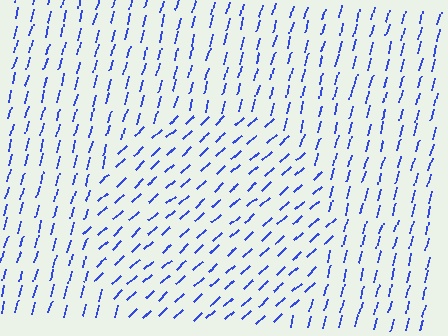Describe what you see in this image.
The image is filled with small blue line segments. A circle region in the image has lines oriented differently from the surrounding lines, creating a visible texture boundary.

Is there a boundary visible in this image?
Yes, there is a texture boundary formed by a change in line orientation.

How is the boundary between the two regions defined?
The boundary is defined purely by a change in line orientation (approximately 32 degrees difference). All lines are the same color and thickness.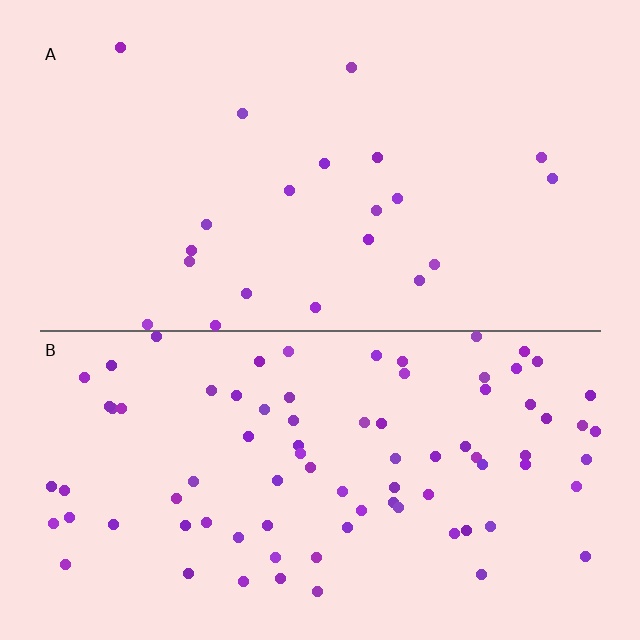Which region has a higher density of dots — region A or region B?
B (the bottom).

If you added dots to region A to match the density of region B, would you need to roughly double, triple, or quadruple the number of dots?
Approximately quadruple.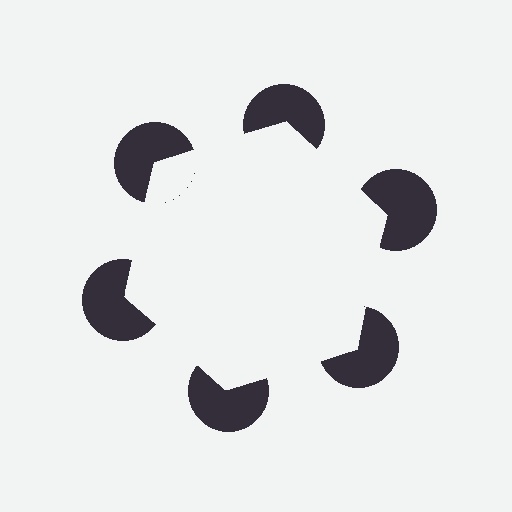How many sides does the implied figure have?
6 sides.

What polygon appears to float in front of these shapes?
An illusory hexagon — its edges are inferred from the aligned wedge cuts in the pac-man discs, not physically drawn.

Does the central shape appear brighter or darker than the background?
It typically appears slightly brighter than the background, even though no actual brightness change is drawn.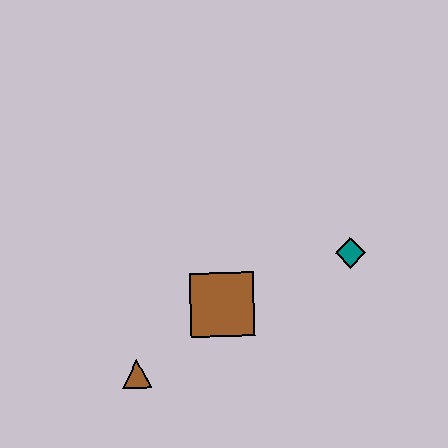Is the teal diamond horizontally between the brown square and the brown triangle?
No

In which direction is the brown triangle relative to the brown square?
The brown triangle is to the left of the brown square.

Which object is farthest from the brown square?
The teal diamond is farthest from the brown square.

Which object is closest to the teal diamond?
The brown square is closest to the teal diamond.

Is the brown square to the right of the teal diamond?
No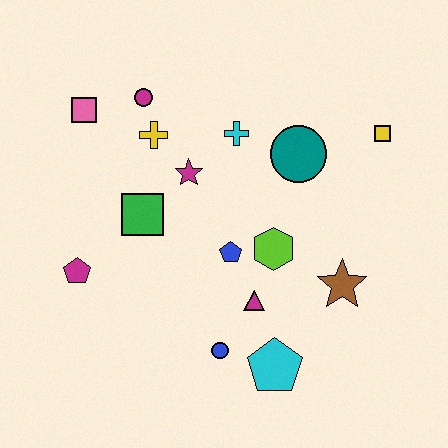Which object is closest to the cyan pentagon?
The blue circle is closest to the cyan pentagon.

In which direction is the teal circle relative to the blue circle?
The teal circle is above the blue circle.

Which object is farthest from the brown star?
The pink square is farthest from the brown star.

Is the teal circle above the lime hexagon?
Yes